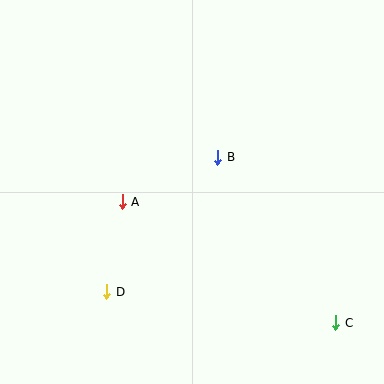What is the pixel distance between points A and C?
The distance between A and C is 246 pixels.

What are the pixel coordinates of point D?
Point D is at (107, 292).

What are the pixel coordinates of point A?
Point A is at (122, 202).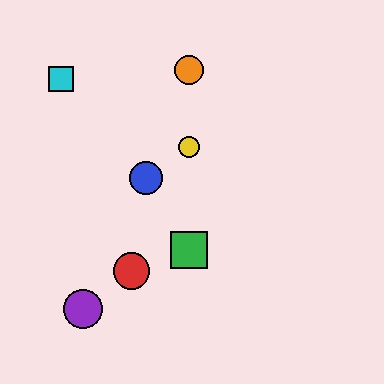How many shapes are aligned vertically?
3 shapes (the green square, the yellow circle, the orange circle) are aligned vertically.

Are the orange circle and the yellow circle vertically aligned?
Yes, both are at x≈189.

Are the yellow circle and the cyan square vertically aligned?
No, the yellow circle is at x≈189 and the cyan square is at x≈61.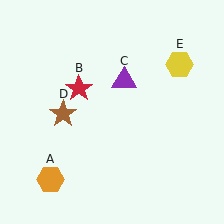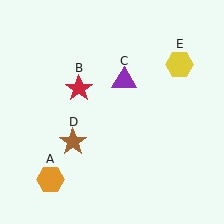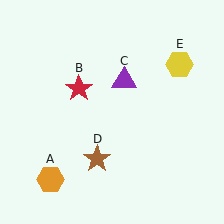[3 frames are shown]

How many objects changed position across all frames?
1 object changed position: brown star (object D).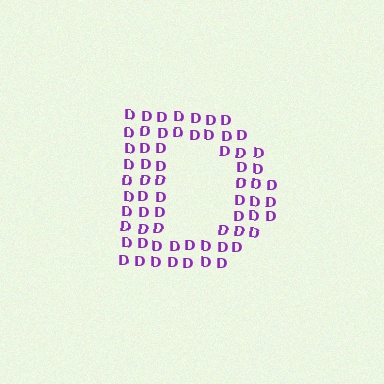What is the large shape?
The large shape is the letter D.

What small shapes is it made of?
It is made of small letter D's.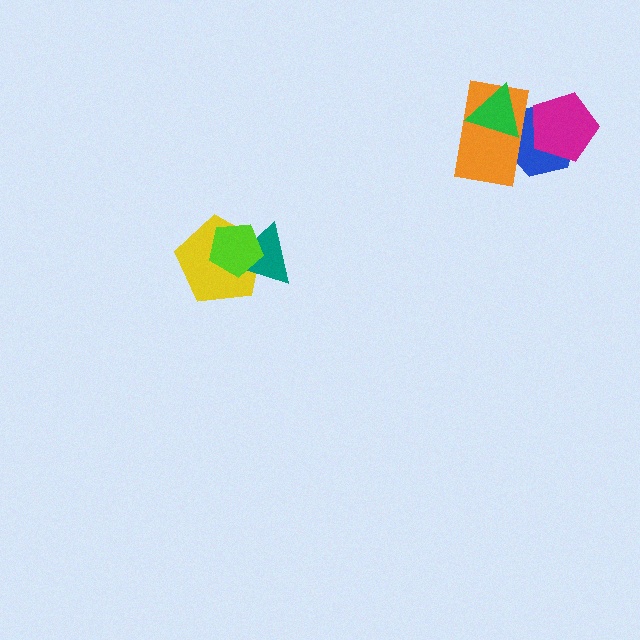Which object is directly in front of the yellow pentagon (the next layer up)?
The teal triangle is directly in front of the yellow pentagon.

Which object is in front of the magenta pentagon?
The orange rectangle is in front of the magenta pentagon.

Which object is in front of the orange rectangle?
The green triangle is in front of the orange rectangle.